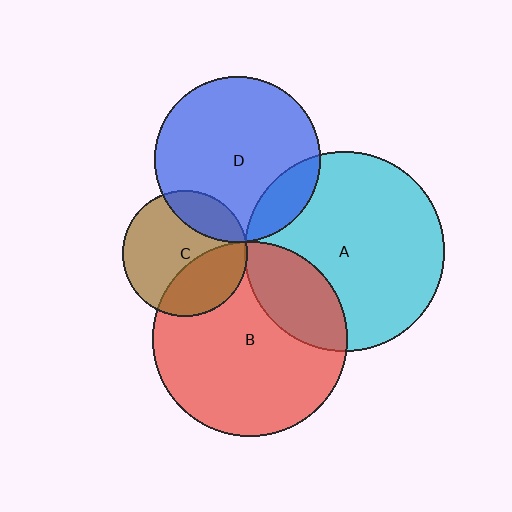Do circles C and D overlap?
Yes.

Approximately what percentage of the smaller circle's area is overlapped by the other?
Approximately 20%.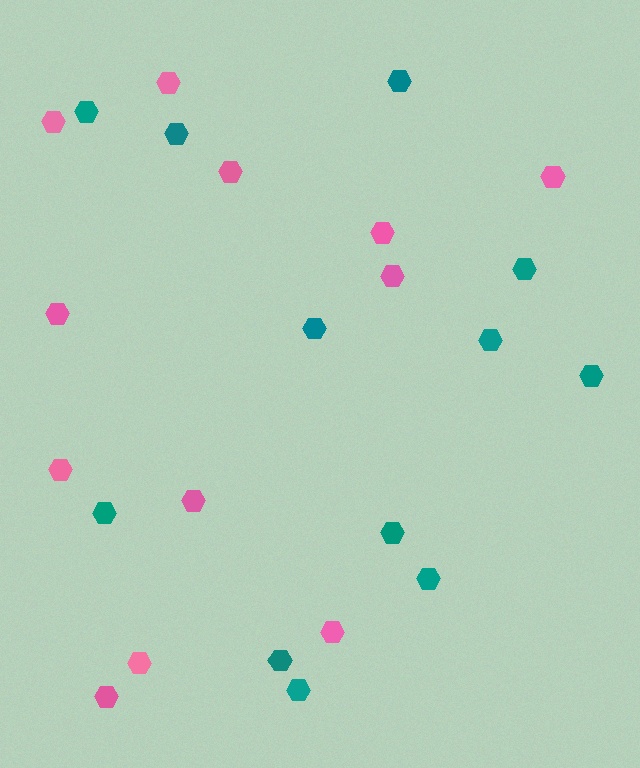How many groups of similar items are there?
There are 2 groups: one group of pink hexagons (12) and one group of teal hexagons (12).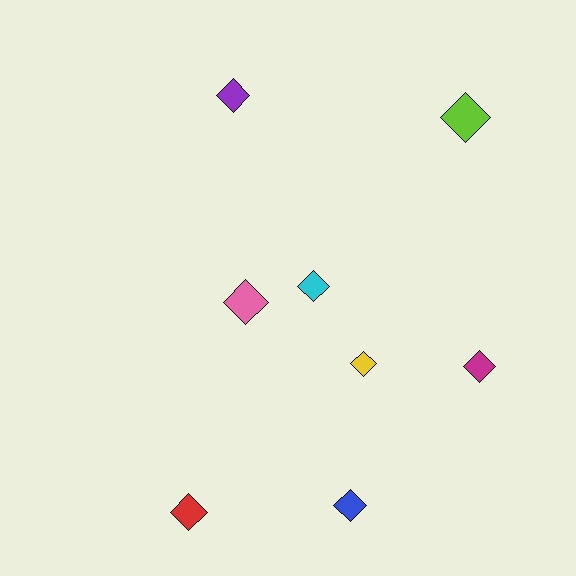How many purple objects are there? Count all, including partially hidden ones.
There is 1 purple object.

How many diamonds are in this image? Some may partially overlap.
There are 8 diamonds.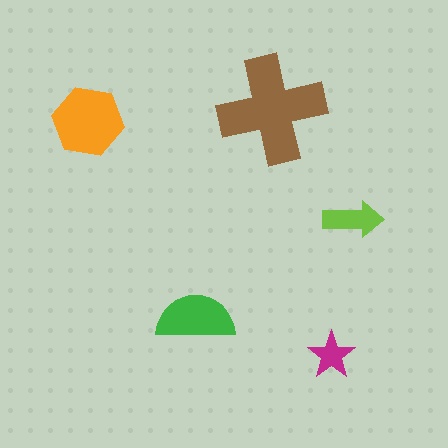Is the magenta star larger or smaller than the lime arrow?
Smaller.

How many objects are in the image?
There are 5 objects in the image.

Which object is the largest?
The brown cross.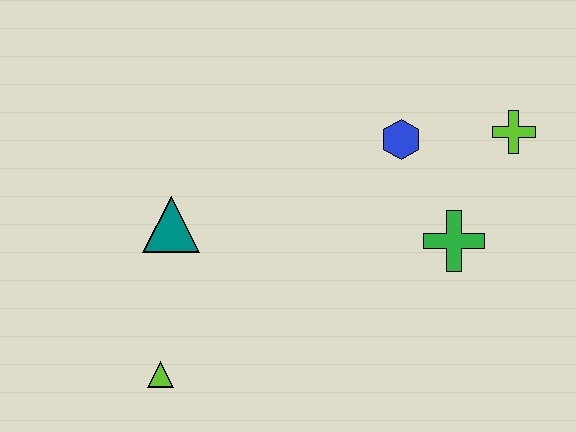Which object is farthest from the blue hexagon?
The lime triangle is farthest from the blue hexagon.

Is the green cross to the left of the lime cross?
Yes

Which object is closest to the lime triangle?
The teal triangle is closest to the lime triangle.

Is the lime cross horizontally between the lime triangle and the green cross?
No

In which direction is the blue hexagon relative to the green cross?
The blue hexagon is above the green cross.